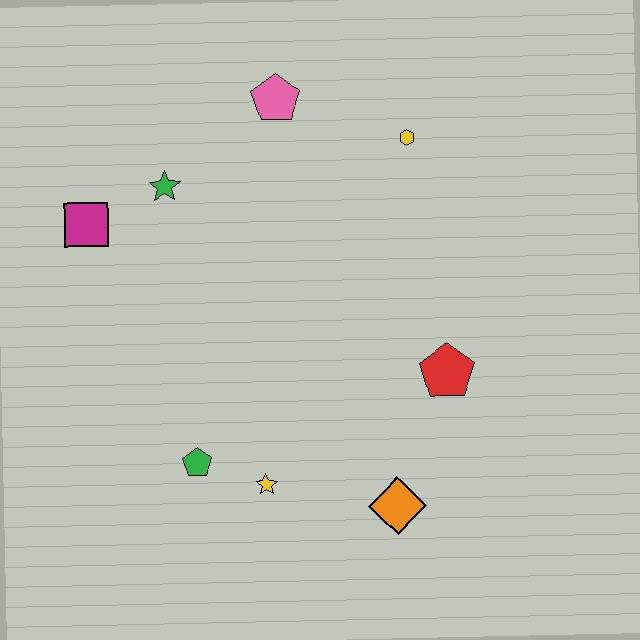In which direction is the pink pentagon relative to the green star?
The pink pentagon is to the right of the green star.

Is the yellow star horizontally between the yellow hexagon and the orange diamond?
No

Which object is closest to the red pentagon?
The orange diamond is closest to the red pentagon.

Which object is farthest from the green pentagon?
The yellow hexagon is farthest from the green pentagon.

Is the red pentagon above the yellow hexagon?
No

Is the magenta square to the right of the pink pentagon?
No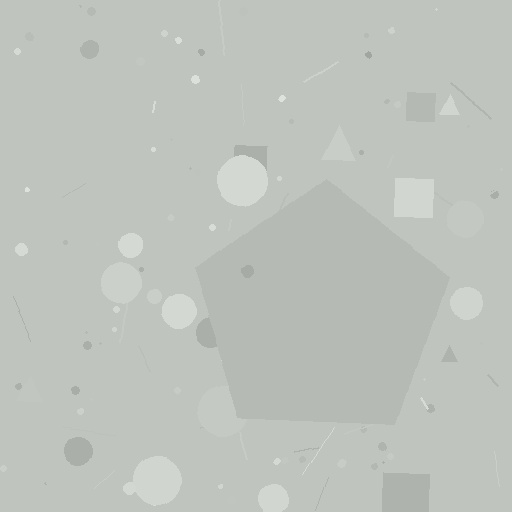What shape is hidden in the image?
A pentagon is hidden in the image.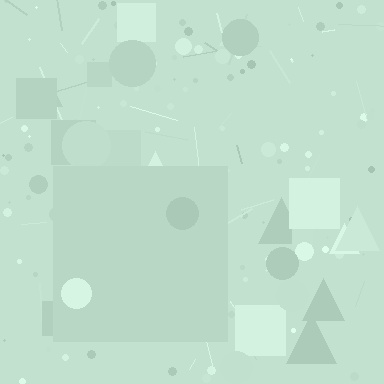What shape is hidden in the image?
A square is hidden in the image.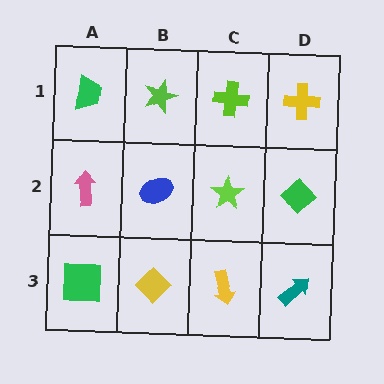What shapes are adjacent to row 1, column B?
A blue ellipse (row 2, column B), a green trapezoid (row 1, column A), a lime cross (row 1, column C).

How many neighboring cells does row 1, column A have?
2.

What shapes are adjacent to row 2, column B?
A lime star (row 1, column B), a yellow diamond (row 3, column B), a pink arrow (row 2, column A), a lime star (row 2, column C).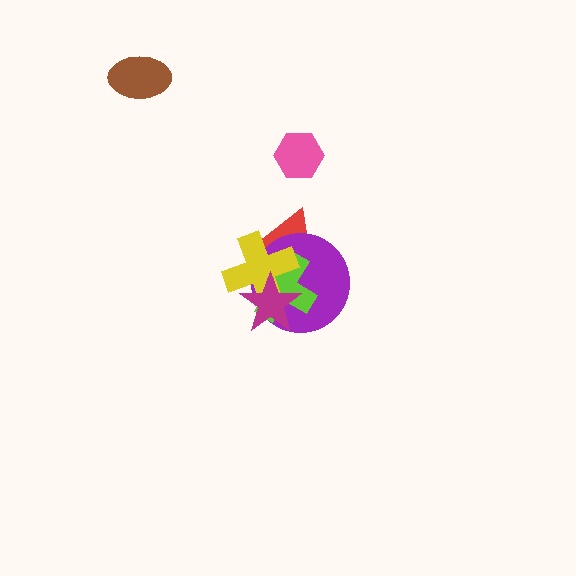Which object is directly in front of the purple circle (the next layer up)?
The lime cross is directly in front of the purple circle.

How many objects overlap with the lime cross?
4 objects overlap with the lime cross.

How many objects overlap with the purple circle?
4 objects overlap with the purple circle.